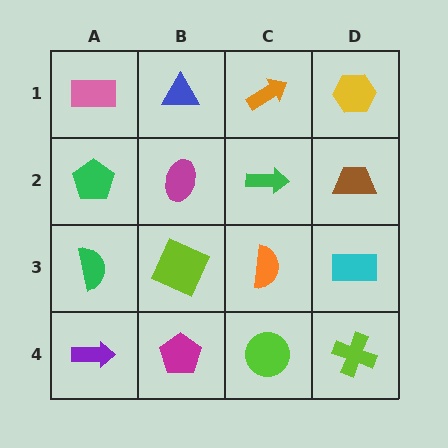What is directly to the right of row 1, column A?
A blue triangle.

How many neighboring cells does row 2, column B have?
4.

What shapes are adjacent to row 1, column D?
A brown trapezoid (row 2, column D), an orange arrow (row 1, column C).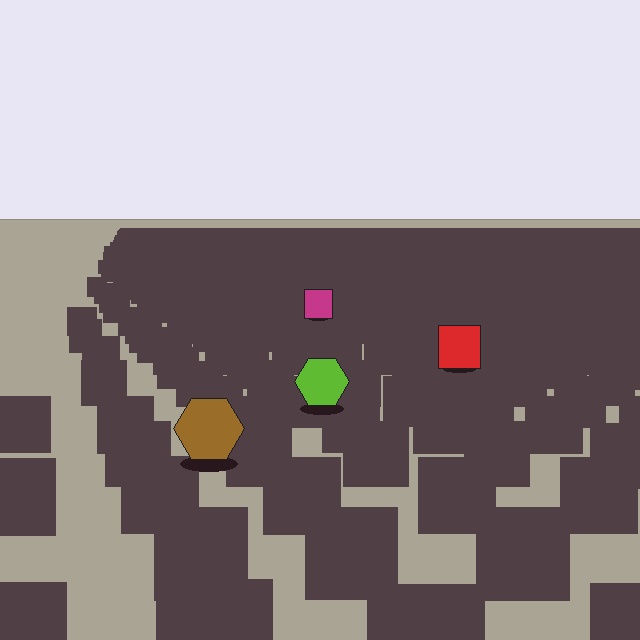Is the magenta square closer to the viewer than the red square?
No. The red square is closer — you can tell from the texture gradient: the ground texture is coarser near it.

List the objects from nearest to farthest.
From nearest to farthest: the brown hexagon, the lime hexagon, the red square, the magenta square.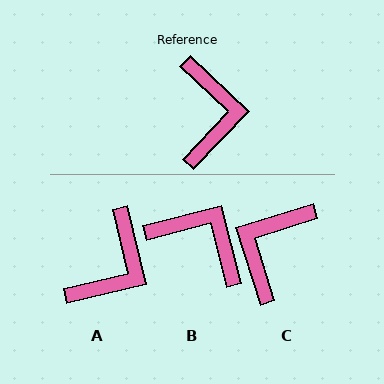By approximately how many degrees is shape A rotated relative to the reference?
Approximately 33 degrees clockwise.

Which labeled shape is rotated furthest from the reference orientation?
C, about 151 degrees away.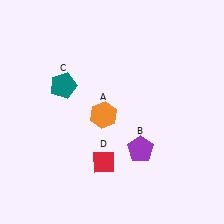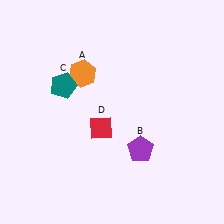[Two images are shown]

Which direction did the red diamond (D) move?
The red diamond (D) moved up.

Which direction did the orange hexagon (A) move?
The orange hexagon (A) moved up.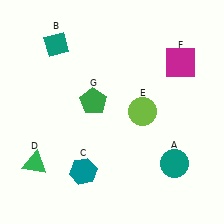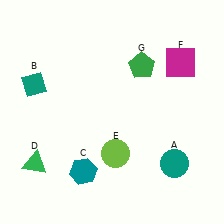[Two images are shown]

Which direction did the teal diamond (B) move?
The teal diamond (B) moved down.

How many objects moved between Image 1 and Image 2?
3 objects moved between the two images.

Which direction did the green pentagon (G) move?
The green pentagon (G) moved right.